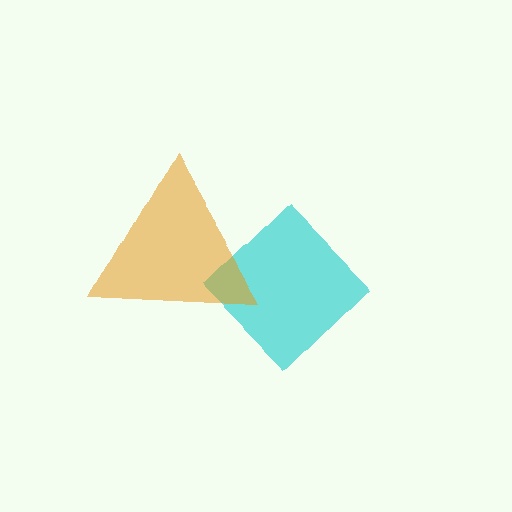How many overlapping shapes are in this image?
There are 2 overlapping shapes in the image.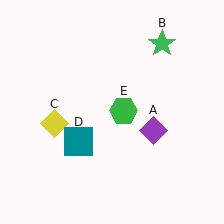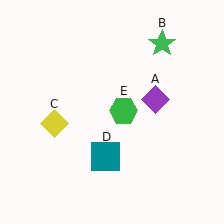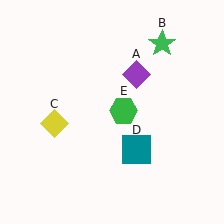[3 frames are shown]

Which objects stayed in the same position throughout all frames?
Green star (object B) and yellow diamond (object C) and green hexagon (object E) remained stationary.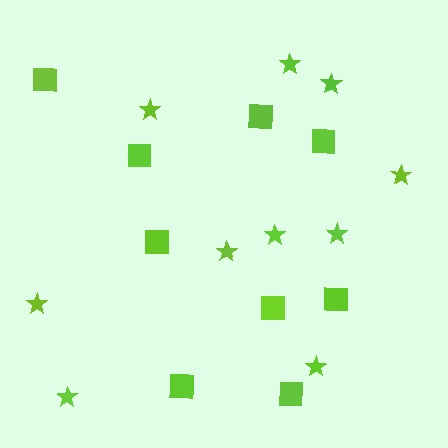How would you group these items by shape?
There are 2 groups: one group of squares (9) and one group of stars (10).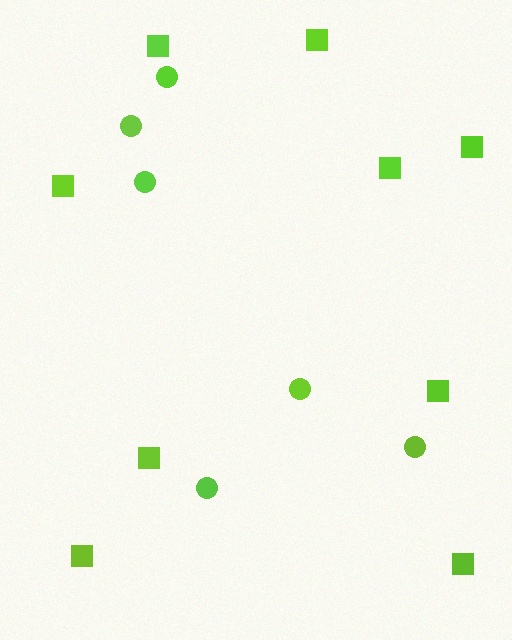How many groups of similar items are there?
There are 2 groups: one group of squares (9) and one group of circles (6).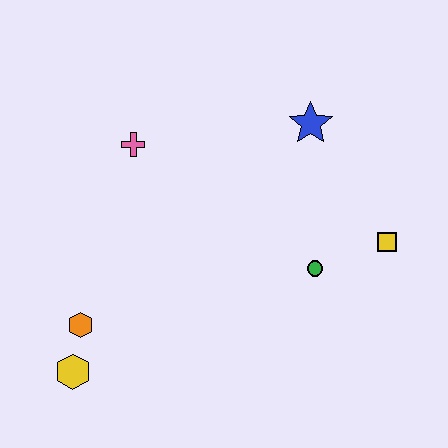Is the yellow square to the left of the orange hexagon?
No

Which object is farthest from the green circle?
The yellow hexagon is farthest from the green circle.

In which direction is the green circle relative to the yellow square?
The green circle is to the left of the yellow square.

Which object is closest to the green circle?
The yellow square is closest to the green circle.